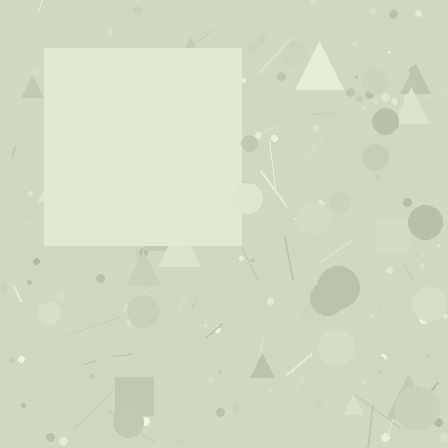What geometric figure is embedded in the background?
A square is embedded in the background.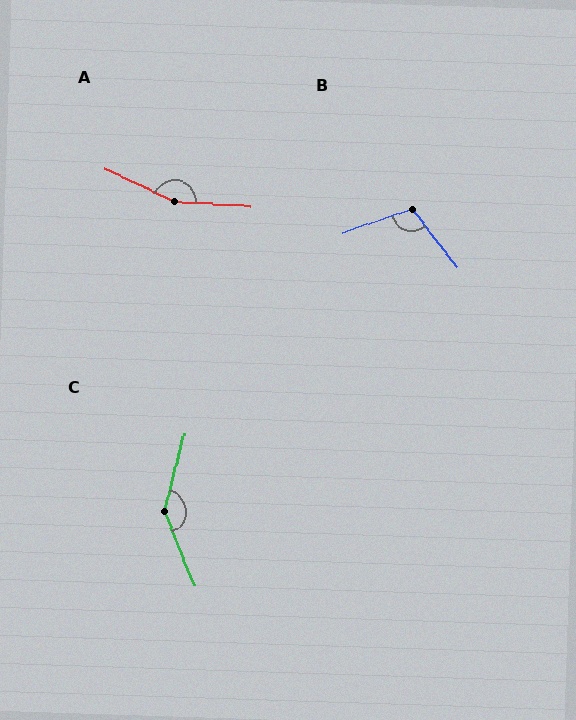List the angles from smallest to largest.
B (108°), C (143°), A (158°).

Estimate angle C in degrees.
Approximately 143 degrees.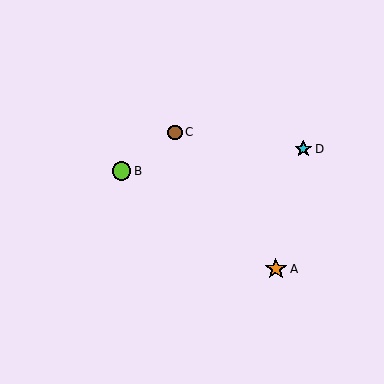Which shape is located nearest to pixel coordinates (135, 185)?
The lime circle (labeled B) at (122, 171) is nearest to that location.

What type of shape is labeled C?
Shape C is a brown circle.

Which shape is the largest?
The orange star (labeled A) is the largest.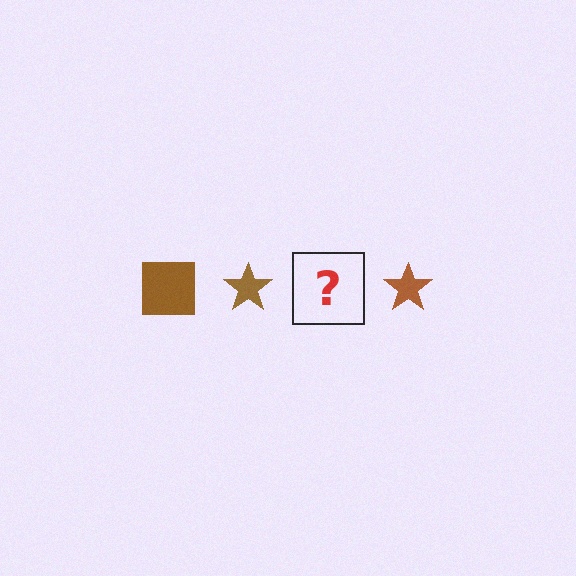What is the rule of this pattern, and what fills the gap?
The rule is that the pattern cycles through square, star shapes in brown. The gap should be filled with a brown square.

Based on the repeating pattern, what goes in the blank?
The blank should be a brown square.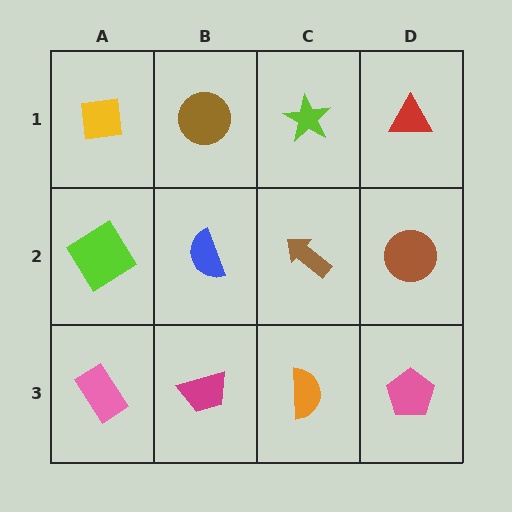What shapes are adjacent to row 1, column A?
A lime diamond (row 2, column A), a brown circle (row 1, column B).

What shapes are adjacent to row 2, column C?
A lime star (row 1, column C), an orange semicircle (row 3, column C), a blue semicircle (row 2, column B), a brown circle (row 2, column D).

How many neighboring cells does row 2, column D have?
3.